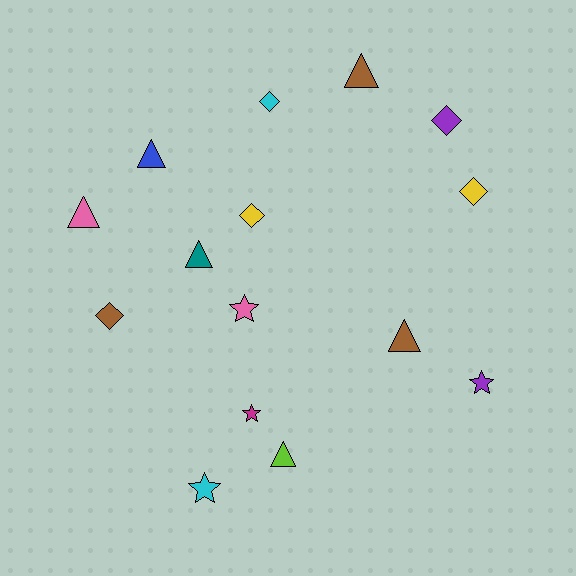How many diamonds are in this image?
There are 5 diamonds.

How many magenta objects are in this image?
There is 1 magenta object.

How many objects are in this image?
There are 15 objects.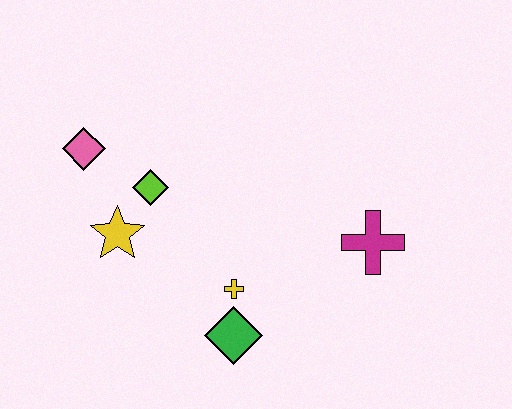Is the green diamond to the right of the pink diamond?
Yes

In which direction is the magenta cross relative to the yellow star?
The magenta cross is to the right of the yellow star.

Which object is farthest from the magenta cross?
The pink diamond is farthest from the magenta cross.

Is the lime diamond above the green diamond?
Yes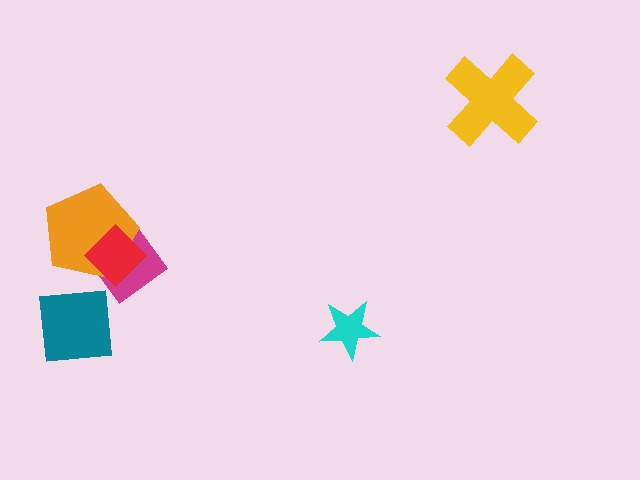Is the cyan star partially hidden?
No, no other shape covers it.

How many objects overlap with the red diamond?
2 objects overlap with the red diamond.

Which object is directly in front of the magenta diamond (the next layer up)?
The orange pentagon is directly in front of the magenta diamond.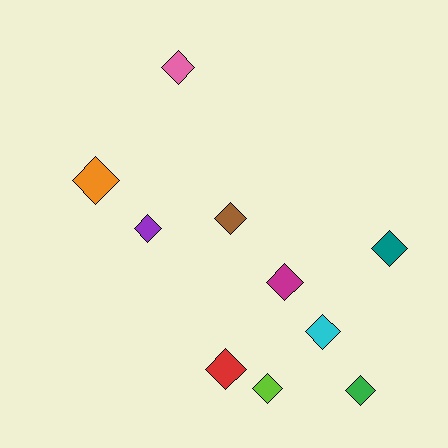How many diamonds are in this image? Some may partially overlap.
There are 10 diamonds.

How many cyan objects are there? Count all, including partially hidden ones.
There is 1 cyan object.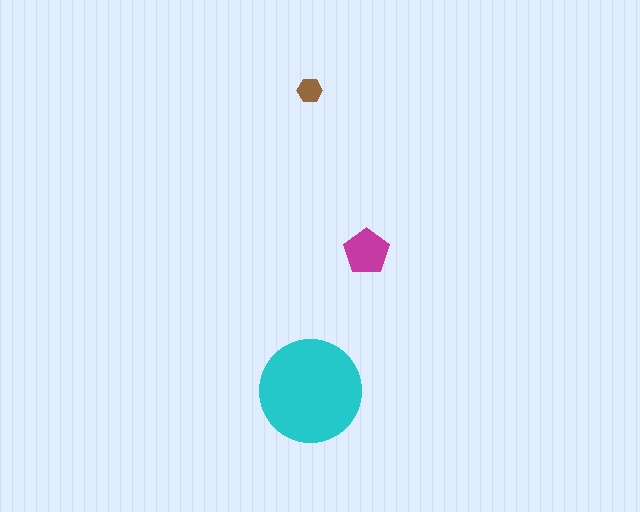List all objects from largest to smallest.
The cyan circle, the magenta pentagon, the brown hexagon.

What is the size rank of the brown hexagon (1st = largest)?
3rd.